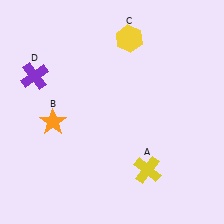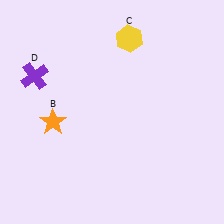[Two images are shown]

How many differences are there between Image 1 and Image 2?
There is 1 difference between the two images.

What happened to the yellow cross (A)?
The yellow cross (A) was removed in Image 2. It was in the bottom-right area of Image 1.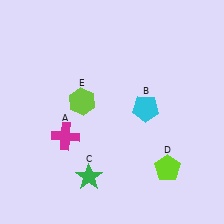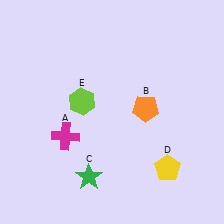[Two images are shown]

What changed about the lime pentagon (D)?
In Image 1, D is lime. In Image 2, it changed to yellow.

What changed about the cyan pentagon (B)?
In Image 1, B is cyan. In Image 2, it changed to orange.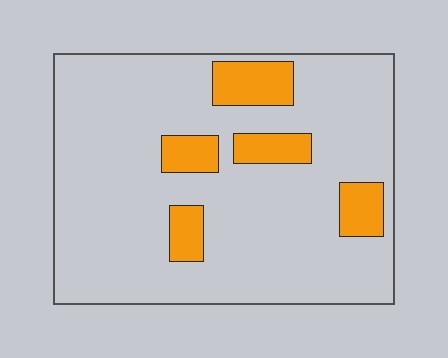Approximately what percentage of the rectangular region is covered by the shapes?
Approximately 15%.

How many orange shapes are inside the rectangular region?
5.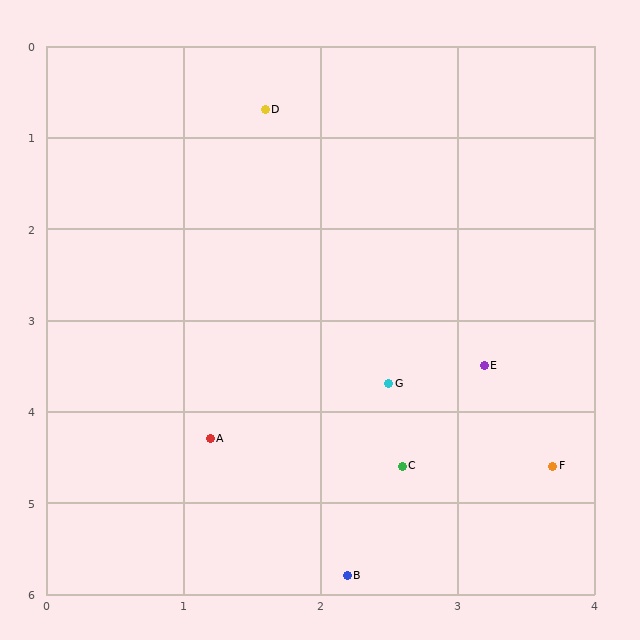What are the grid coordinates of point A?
Point A is at approximately (1.2, 4.3).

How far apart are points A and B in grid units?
Points A and B are about 1.8 grid units apart.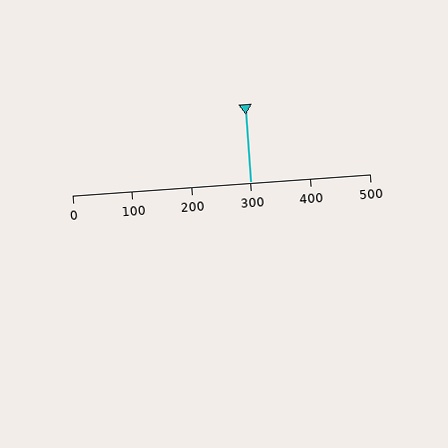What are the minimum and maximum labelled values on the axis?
The axis runs from 0 to 500.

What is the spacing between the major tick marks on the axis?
The major ticks are spaced 100 apart.